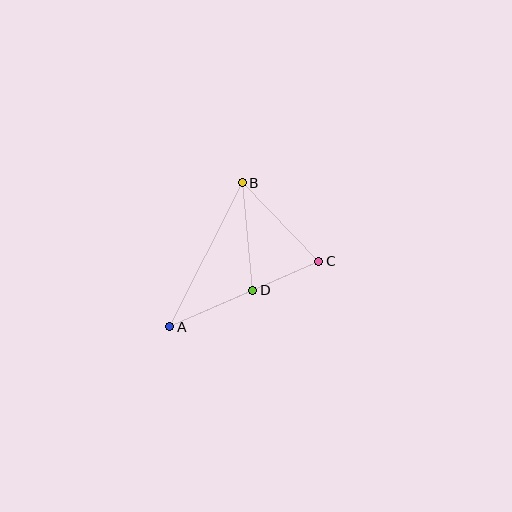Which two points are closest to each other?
Points C and D are closest to each other.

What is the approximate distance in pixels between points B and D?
The distance between B and D is approximately 108 pixels.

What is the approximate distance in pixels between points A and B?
The distance between A and B is approximately 161 pixels.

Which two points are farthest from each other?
Points A and C are farthest from each other.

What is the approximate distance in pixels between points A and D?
The distance between A and D is approximately 91 pixels.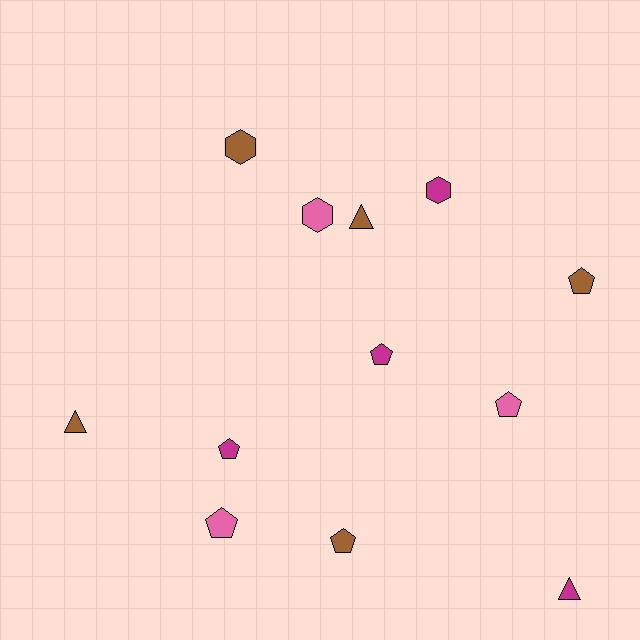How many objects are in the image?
There are 12 objects.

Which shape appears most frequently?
Pentagon, with 6 objects.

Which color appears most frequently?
Brown, with 5 objects.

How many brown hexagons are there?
There is 1 brown hexagon.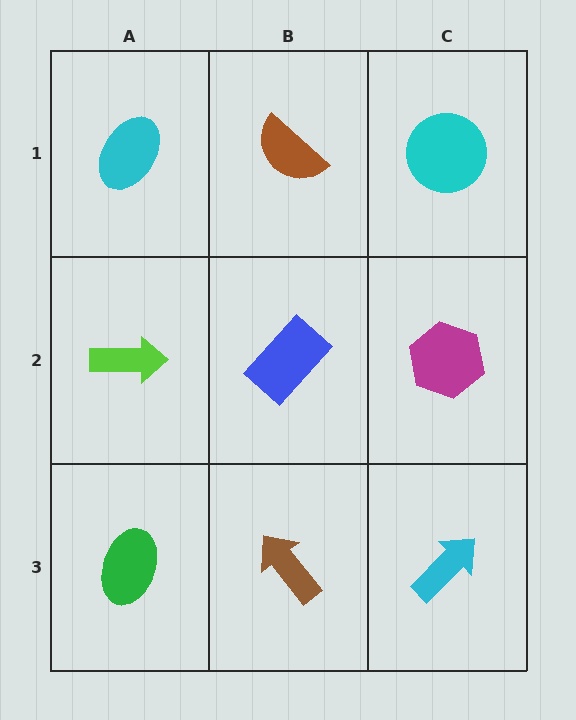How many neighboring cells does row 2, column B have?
4.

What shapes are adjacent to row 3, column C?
A magenta hexagon (row 2, column C), a brown arrow (row 3, column B).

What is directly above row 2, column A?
A cyan ellipse.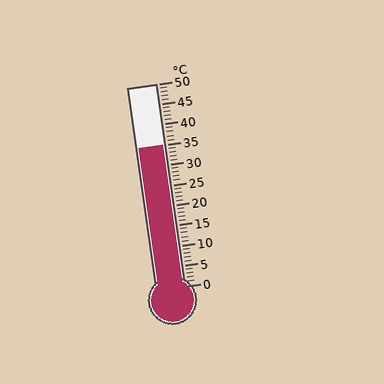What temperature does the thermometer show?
The thermometer shows approximately 35°C.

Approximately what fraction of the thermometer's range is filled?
The thermometer is filled to approximately 70% of its range.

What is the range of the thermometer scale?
The thermometer scale ranges from 0°C to 50°C.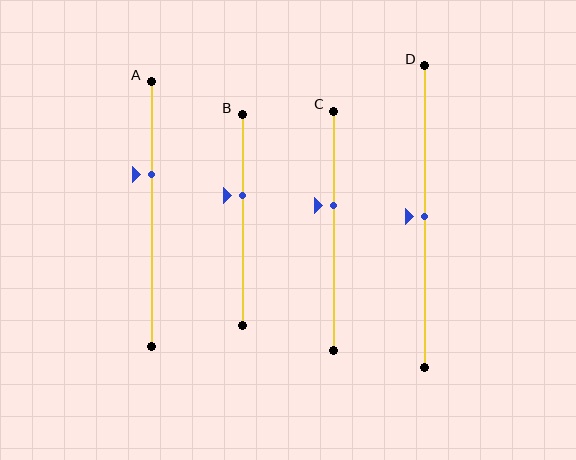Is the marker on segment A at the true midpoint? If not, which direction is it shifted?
No, the marker on segment A is shifted upward by about 15% of the segment length.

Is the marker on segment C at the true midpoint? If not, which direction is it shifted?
No, the marker on segment C is shifted upward by about 11% of the segment length.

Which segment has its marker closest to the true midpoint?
Segment D has its marker closest to the true midpoint.